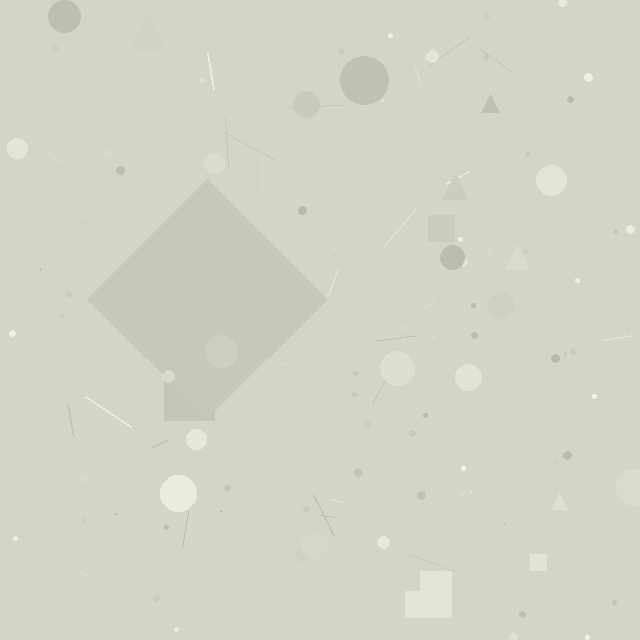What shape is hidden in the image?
A diamond is hidden in the image.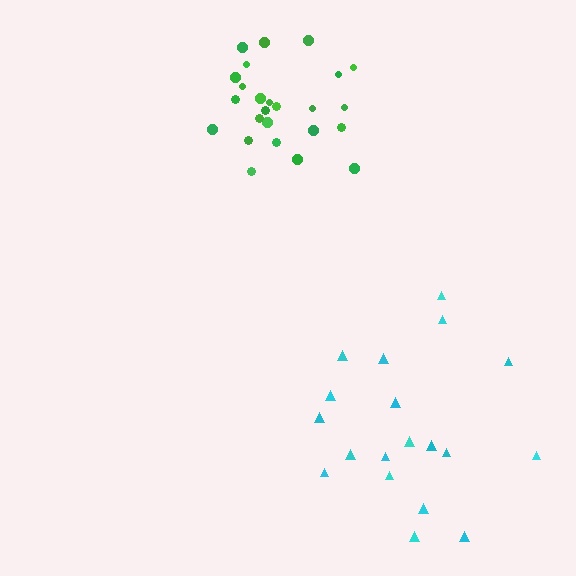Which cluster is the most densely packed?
Green.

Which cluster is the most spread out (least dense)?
Cyan.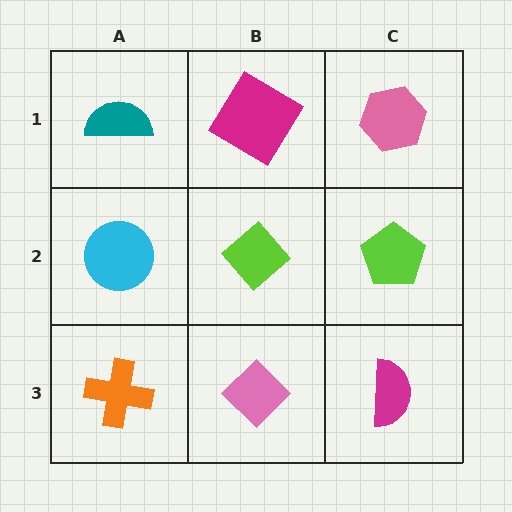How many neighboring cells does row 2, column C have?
3.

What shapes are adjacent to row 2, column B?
A magenta diamond (row 1, column B), a pink diamond (row 3, column B), a cyan circle (row 2, column A), a lime pentagon (row 2, column C).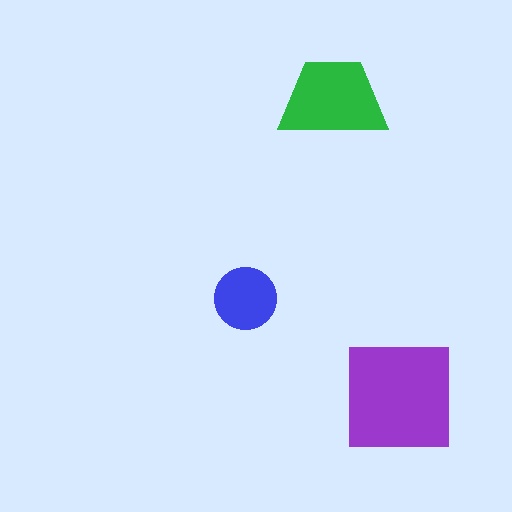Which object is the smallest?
The blue circle.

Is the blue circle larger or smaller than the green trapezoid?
Smaller.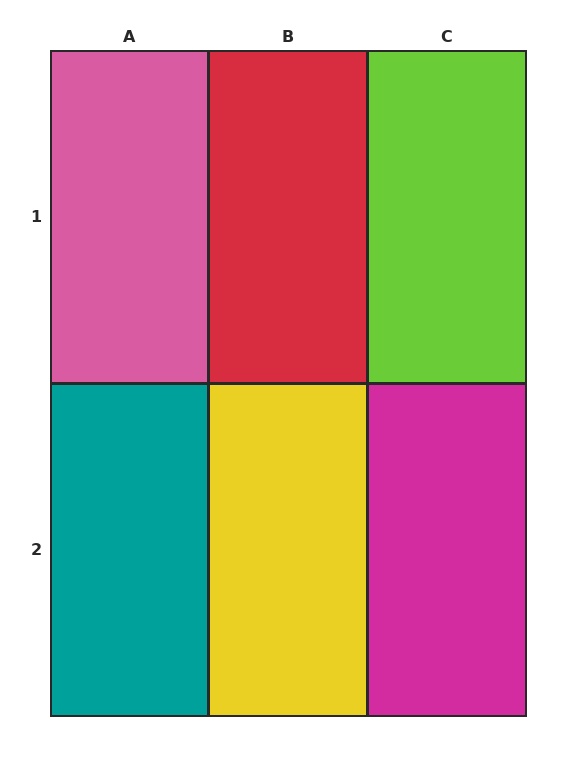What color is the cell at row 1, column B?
Red.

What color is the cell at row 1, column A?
Pink.